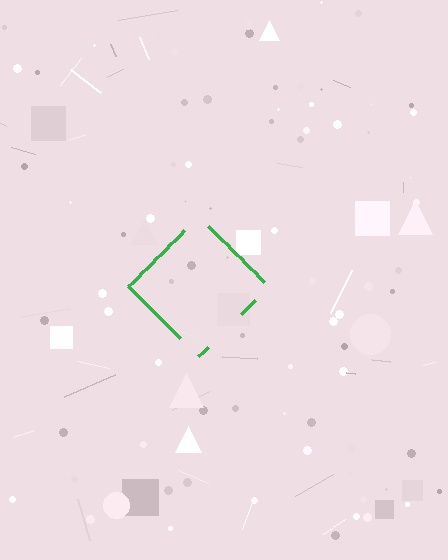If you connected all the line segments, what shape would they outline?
They would outline a diamond.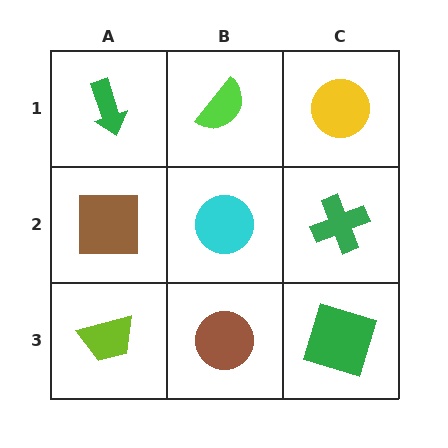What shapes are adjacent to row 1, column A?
A brown square (row 2, column A), a lime semicircle (row 1, column B).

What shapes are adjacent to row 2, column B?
A lime semicircle (row 1, column B), a brown circle (row 3, column B), a brown square (row 2, column A), a green cross (row 2, column C).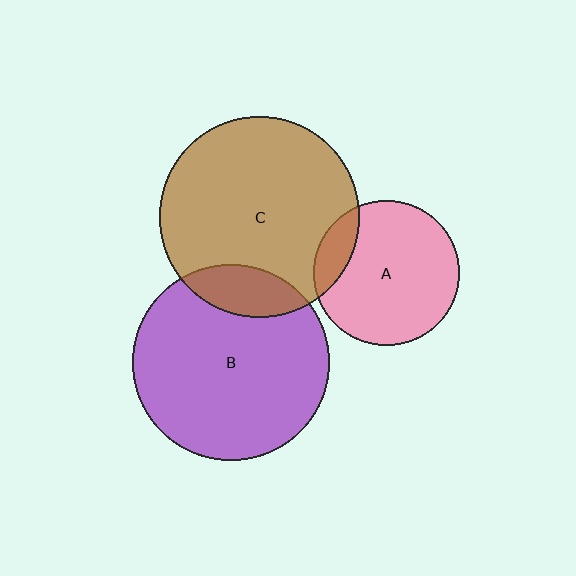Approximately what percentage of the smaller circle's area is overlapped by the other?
Approximately 15%.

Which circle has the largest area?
Circle C (brown).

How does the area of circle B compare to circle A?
Approximately 1.8 times.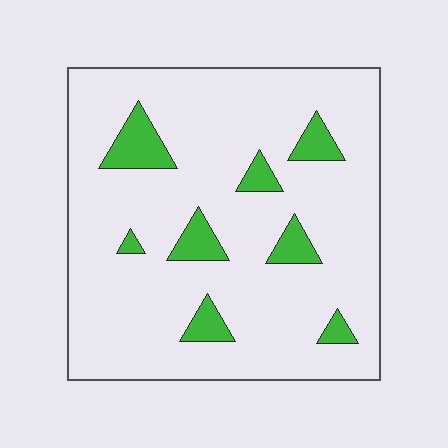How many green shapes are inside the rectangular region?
8.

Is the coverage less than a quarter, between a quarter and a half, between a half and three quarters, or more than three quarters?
Less than a quarter.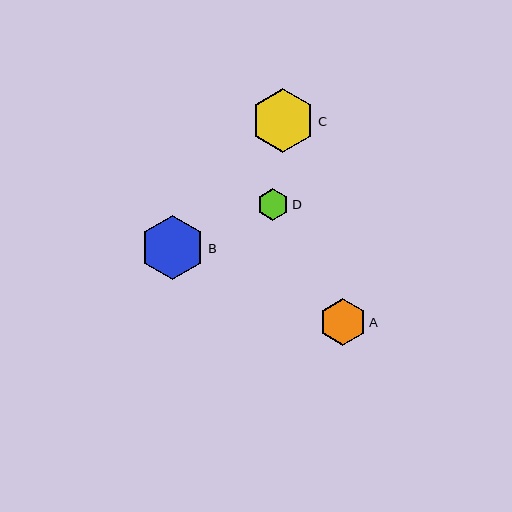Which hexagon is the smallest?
Hexagon D is the smallest with a size of approximately 32 pixels.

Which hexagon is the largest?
Hexagon B is the largest with a size of approximately 65 pixels.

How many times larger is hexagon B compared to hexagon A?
Hexagon B is approximately 1.4 times the size of hexagon A.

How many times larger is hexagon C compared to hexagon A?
Hexagon C is approximately 1.4 times the size of hexagon A.